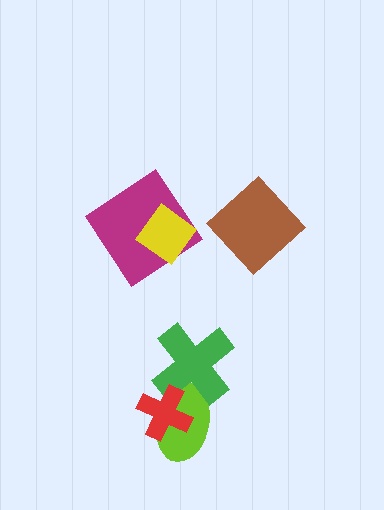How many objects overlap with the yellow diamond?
1 object overlaps with the yellow diamond.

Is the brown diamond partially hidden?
No, no other shape covers it.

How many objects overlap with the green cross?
2 objects overlap with the green cross.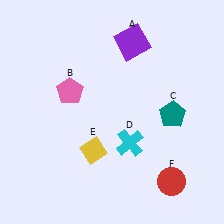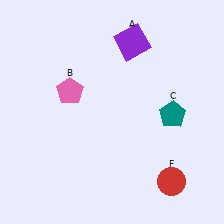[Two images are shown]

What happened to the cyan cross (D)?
The cyan cross (D) was removed in Image 2. It was in the bottom-right area of Image 1.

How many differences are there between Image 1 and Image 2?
There are 2 differences between the two images.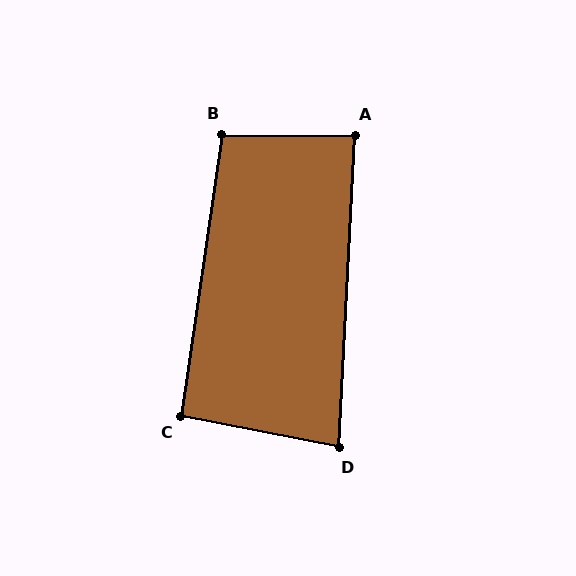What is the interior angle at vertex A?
Approximately 87 degrees (approximately right).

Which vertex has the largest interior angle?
B, at approximately 98 degrees.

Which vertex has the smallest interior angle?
D, at approximately 82 degrees.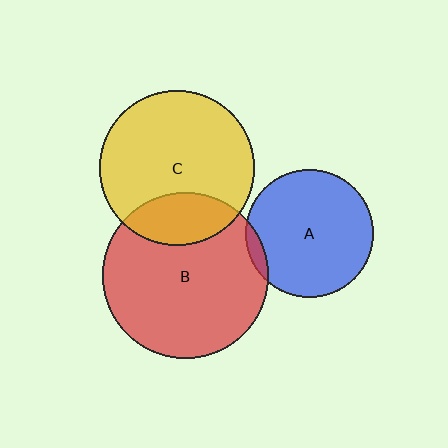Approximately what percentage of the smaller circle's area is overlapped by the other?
Approximately 5%.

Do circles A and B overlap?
Yes.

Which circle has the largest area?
Circle B (red).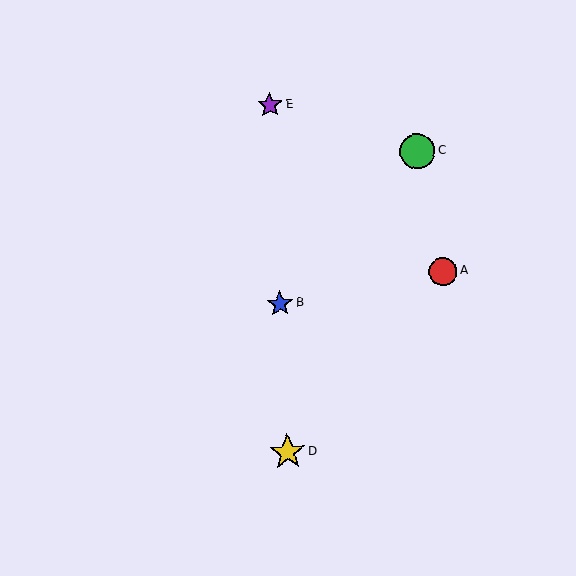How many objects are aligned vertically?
3 objects (B, D, E) are aligned vertically.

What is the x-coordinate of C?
Object C is at x≈417.